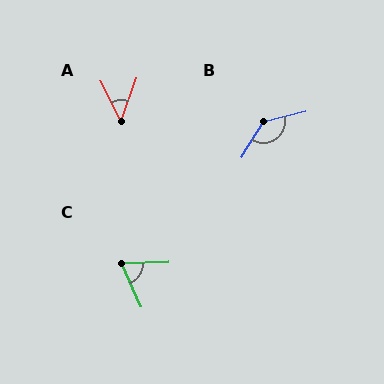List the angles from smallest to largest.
A (46°), C (68°), B (136°).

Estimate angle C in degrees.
Approximately 68 degrees.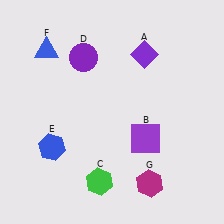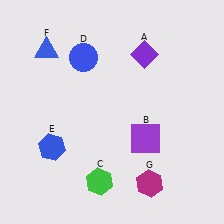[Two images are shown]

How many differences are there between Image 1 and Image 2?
There is 1 difference between the two images.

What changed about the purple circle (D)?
In Image 1, D is purple. In Image 2, it changed to blue.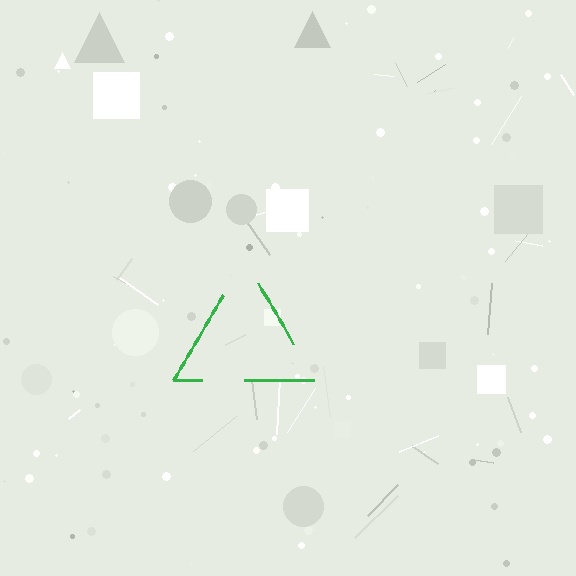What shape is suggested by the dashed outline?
The dashed outline suggests a triangle.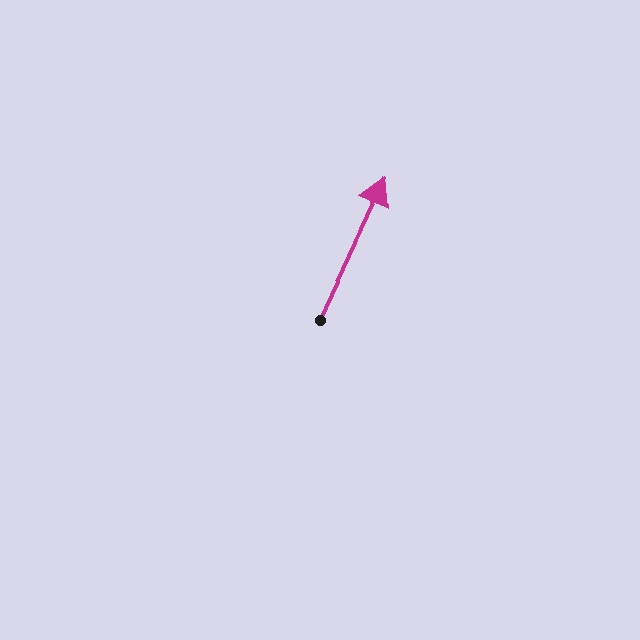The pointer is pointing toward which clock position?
Roughly 1 o'clock.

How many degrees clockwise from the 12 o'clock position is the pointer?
Approximately 25 degrees.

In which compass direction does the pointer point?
Northeast.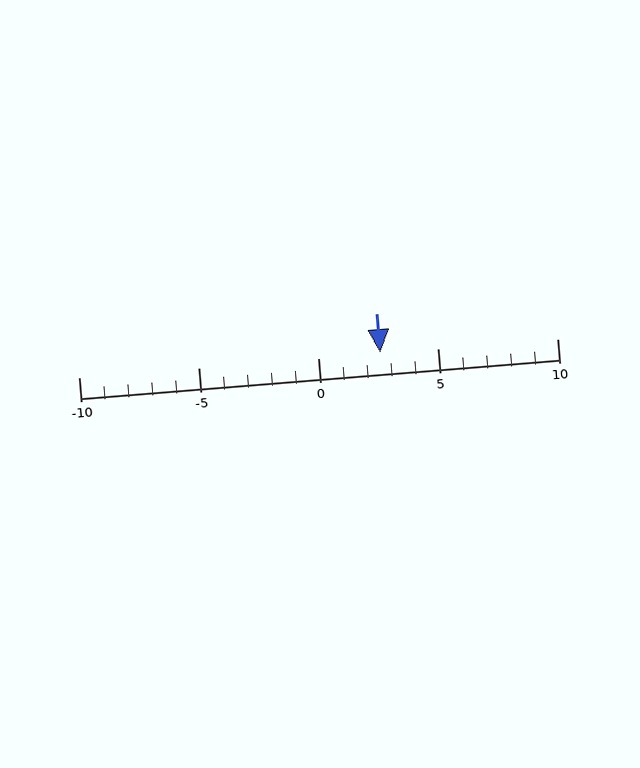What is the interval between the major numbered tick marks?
The major tick marks are spaced 5 units apart.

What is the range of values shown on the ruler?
The ruler shows values from -10 to 10.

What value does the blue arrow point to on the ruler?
The blue arrow points to approximately 3.